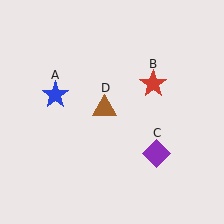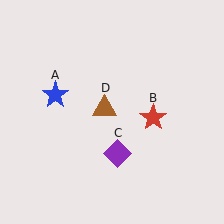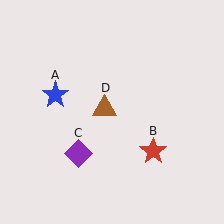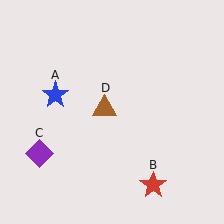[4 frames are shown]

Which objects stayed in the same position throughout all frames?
Blue star (object A) and brown triangle (object D) remained stationary.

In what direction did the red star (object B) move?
The red star (object B) moved down.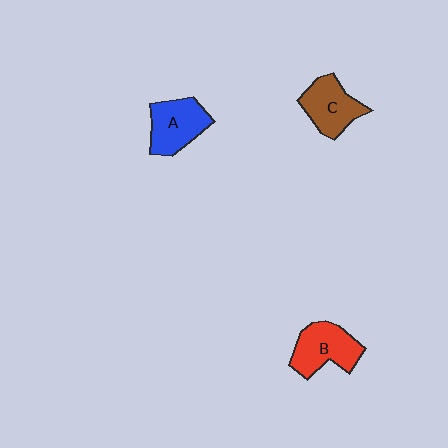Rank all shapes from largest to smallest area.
From largest to smallest: B (red), A (blue), C (brown).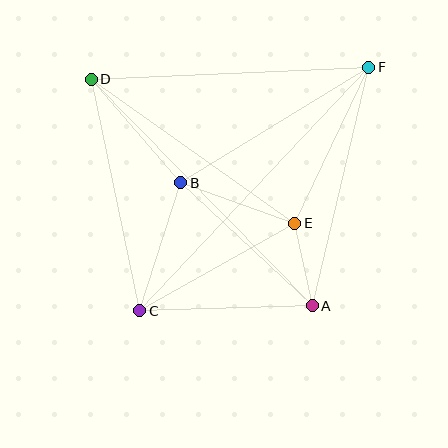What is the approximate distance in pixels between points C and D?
The distance between C and D is approximately 237 pixels.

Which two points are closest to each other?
Points A and E are closest to each other.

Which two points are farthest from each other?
Points C and F are farthest from each other.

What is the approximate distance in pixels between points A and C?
The distance between A and C is approximately 173 pixels.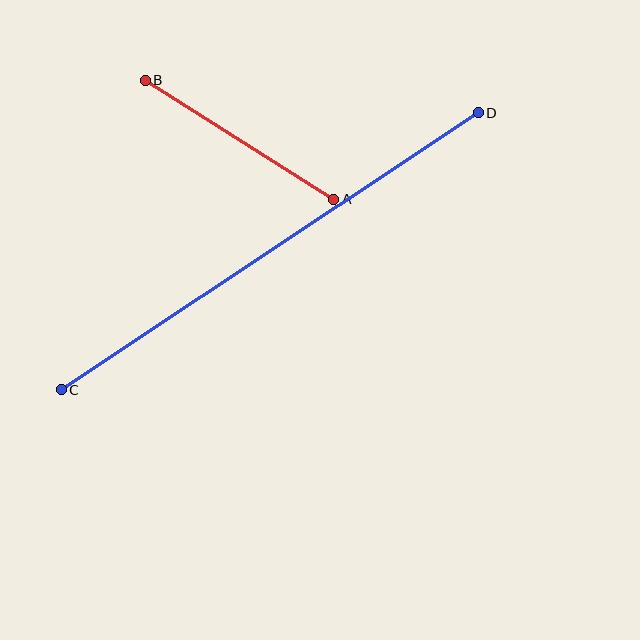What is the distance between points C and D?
The distance is approximately 500 pixels.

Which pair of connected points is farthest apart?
Points C and D are farthest apart.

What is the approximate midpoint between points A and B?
The midpoint is at approximately (240, 140) pixels.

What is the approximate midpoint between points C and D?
The midpoint is at approximately (270, 251) pixels.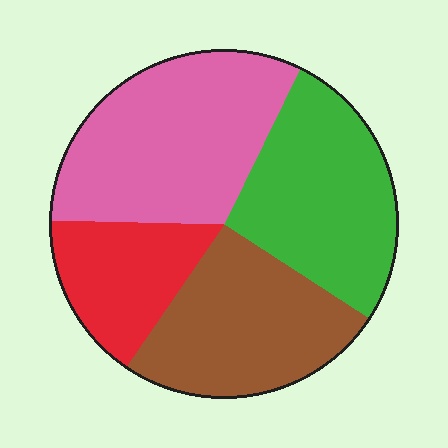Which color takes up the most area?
Pink, at roughly 30%.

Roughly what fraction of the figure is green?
Green covers 27% of the figure.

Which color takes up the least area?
Red, at roughly 15%.